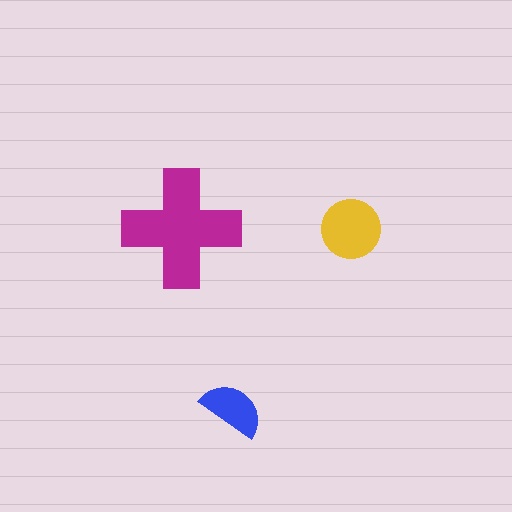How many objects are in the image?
There are 3 objects in the image.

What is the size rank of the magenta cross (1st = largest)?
1st.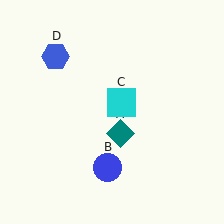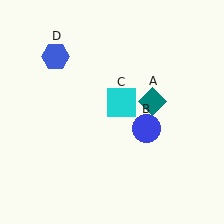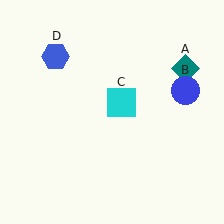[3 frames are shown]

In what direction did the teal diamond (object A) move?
The teal diamond (object A) moved up and to the right.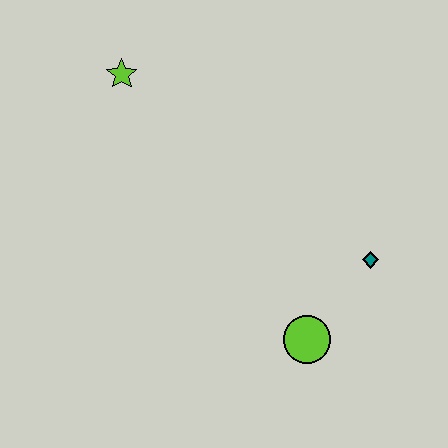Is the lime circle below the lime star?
Yes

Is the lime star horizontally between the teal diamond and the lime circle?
No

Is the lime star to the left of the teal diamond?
Yes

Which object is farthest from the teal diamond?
The lime star is farthest from the teal diamond.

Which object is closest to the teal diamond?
The lime circle is closest to the teal diamond.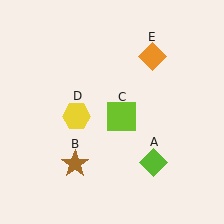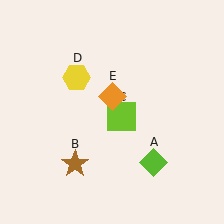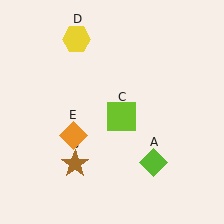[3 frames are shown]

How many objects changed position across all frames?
2 objects changed position: yellow hexagon (object D), orange diamond (object E).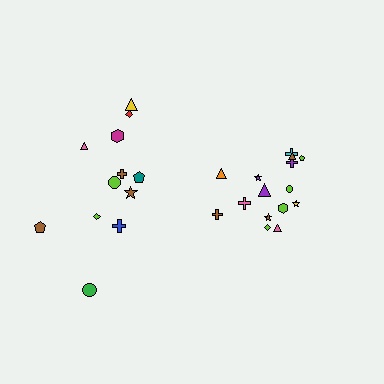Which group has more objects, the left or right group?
The right group.